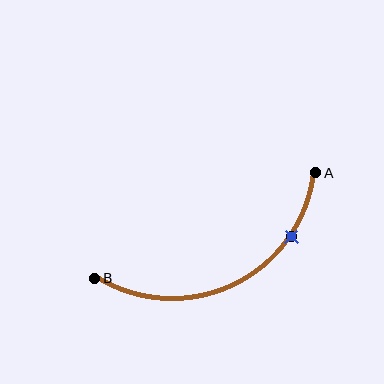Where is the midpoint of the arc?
The arc midpoint is the point on the curve farthest from the straight line joining A and B. It sits below that line.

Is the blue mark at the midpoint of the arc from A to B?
No. The blue mark lies on the arc but is closer to endpoint A. The arc midpoint would be at the point on the curve equidistant along the arc from both A and B.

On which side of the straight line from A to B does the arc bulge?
The arc bulges below the straight line connecting A and B.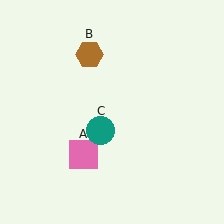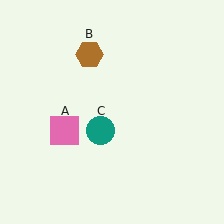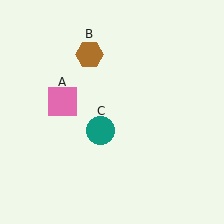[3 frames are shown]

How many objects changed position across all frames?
1 object changed position: pink square (object A).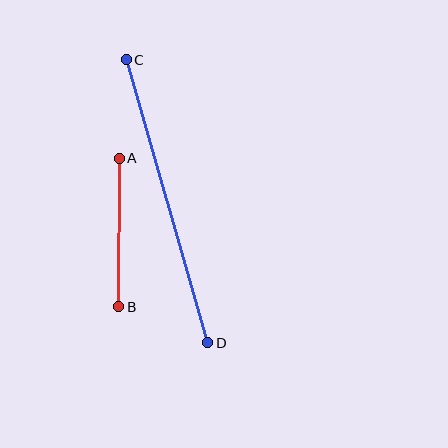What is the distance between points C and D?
The distance is approximately 295 pixels.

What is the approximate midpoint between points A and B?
The midpoint is at approximately (119, 233) pixels.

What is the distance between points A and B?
The distance is approximately 148 pixels.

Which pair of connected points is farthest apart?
Points C and D are farthest apart.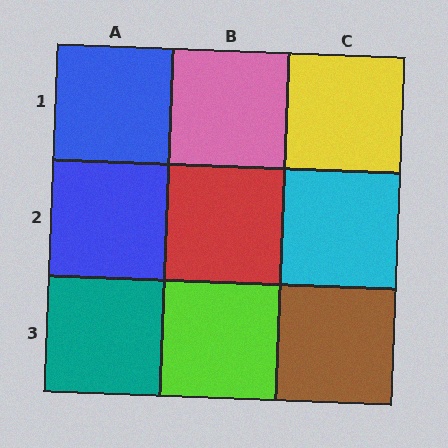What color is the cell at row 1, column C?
Yellow.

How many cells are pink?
1 cell is pink.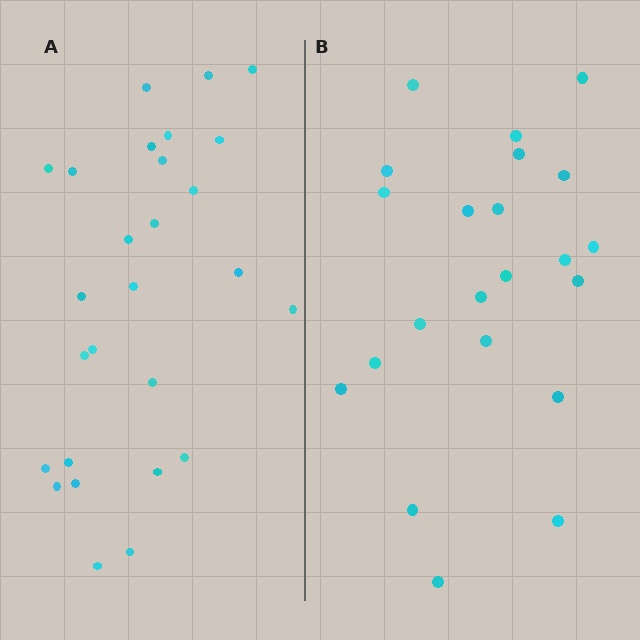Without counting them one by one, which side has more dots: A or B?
Region A (the left region) has more dots.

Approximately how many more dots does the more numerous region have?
Region A has about 5 more dots than region B.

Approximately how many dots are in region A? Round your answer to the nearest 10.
About 30 dots. (The exact count is 27, which rounds to 30.)